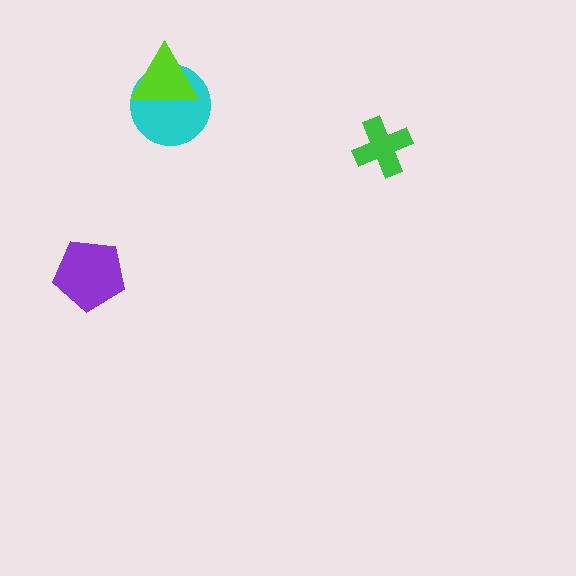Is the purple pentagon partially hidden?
No, no other shape covers it.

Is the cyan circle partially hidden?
Yes, it is partially covered by another shape.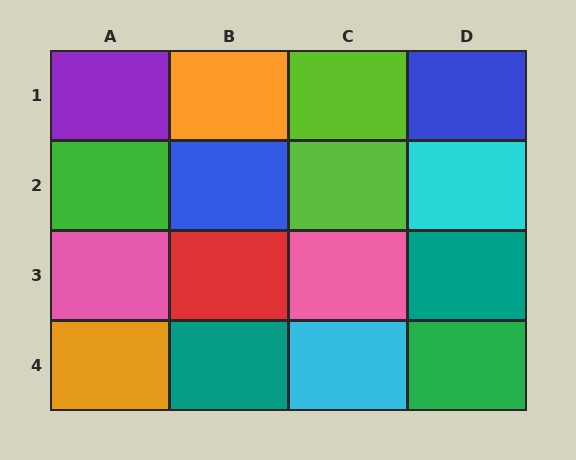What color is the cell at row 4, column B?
Teal.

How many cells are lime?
2 cells are lime.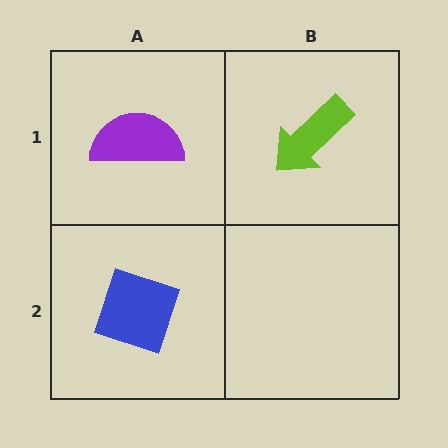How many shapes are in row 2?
1 shape.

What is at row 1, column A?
A purple semicircle.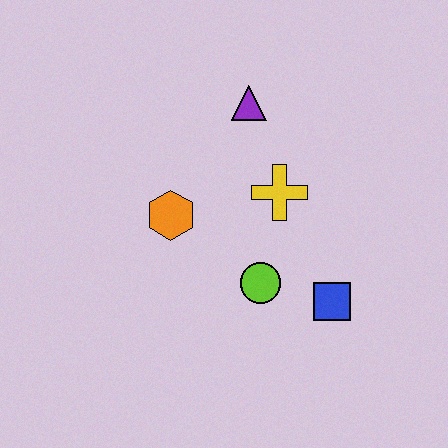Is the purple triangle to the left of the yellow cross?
Yes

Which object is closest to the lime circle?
The blue square is closest to the lime circle.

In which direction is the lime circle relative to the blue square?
The lime circle is to the left of the blue square.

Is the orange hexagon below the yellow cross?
Yes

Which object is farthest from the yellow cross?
The blue square is farthest from the yellow cross.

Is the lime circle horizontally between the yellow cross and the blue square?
No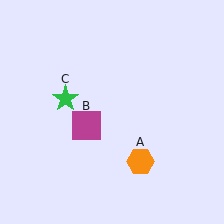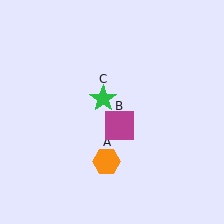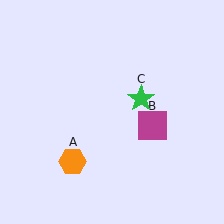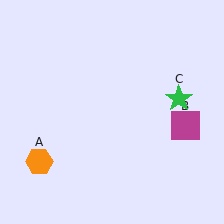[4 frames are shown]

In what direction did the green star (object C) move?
The green star (object C) moved right.